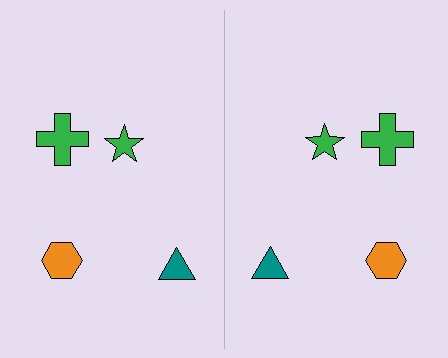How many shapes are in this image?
There are 8 shapes in this image.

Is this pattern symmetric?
Yes, this pattern has bilateral (reflection) symmetry.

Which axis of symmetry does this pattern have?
The pattern has a vertical axis of symmetry running through the center of the image.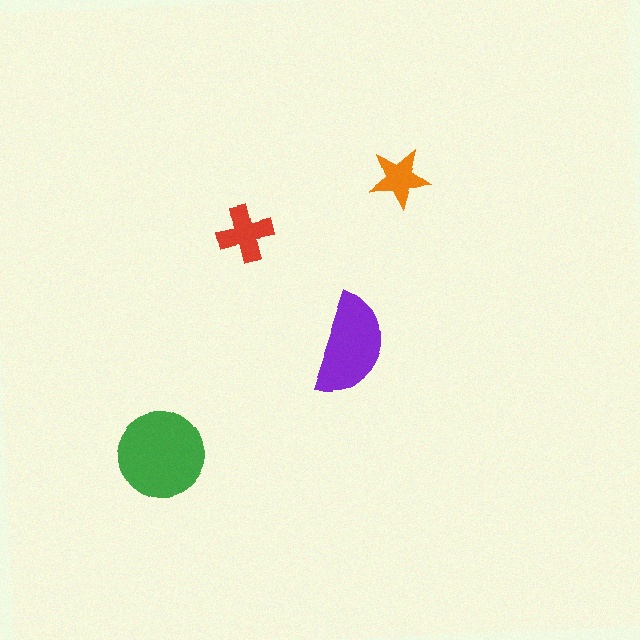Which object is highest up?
The orange star is topmost.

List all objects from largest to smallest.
The green circle, the purple semicircle, the red cross, the orange star.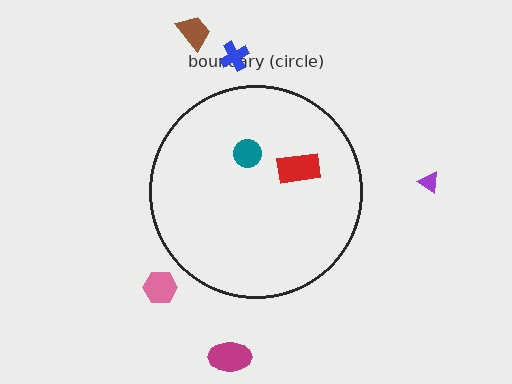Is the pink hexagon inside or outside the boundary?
Outside.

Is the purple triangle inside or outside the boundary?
Outside.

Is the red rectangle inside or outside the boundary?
Inside.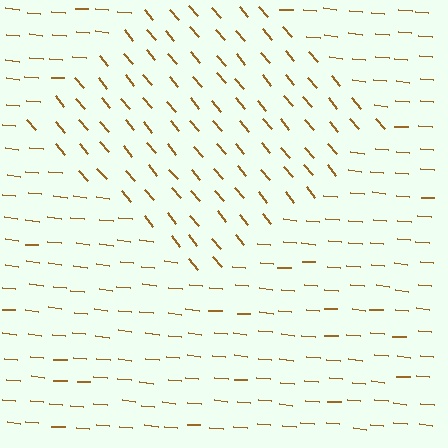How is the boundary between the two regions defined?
The boundary is defined purely by a change in line orientation (approximately 45 degrees difference). All lines are the same color and thickness.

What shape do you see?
I see a diamond.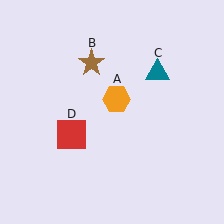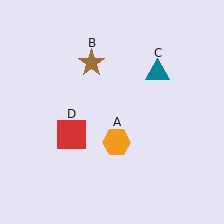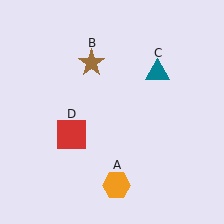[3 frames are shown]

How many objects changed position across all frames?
1 object changed position: orange hexagon (object A).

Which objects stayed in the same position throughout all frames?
Brown star (object B) and teal triangle (object C) and red square (object D) remained stationary.